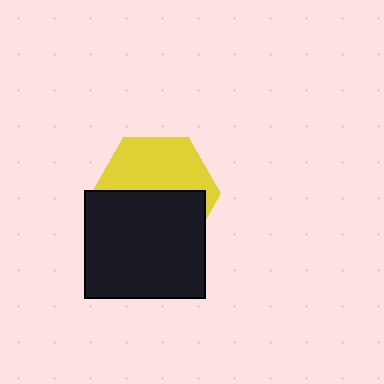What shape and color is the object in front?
The object in front is a black rectangle.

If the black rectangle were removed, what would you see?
You would see the complete yellow hexagon.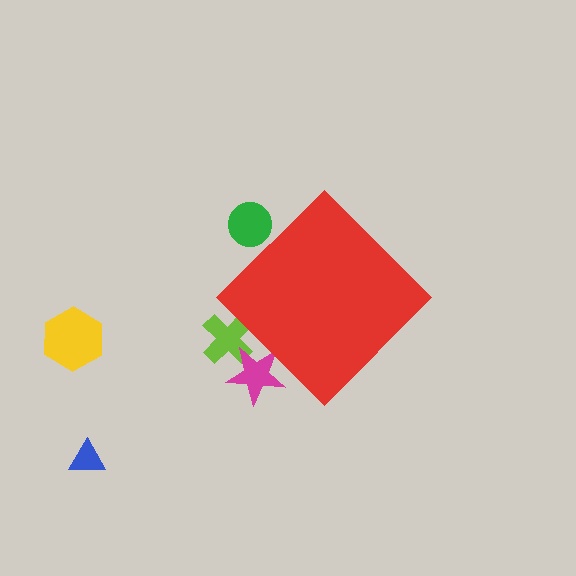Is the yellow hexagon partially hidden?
No, the yellow hexagon is fully visible.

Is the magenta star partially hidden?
Yes, the magenta star is partially hidden behind the red diamond.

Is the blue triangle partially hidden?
No, the blue triangle is fully visible.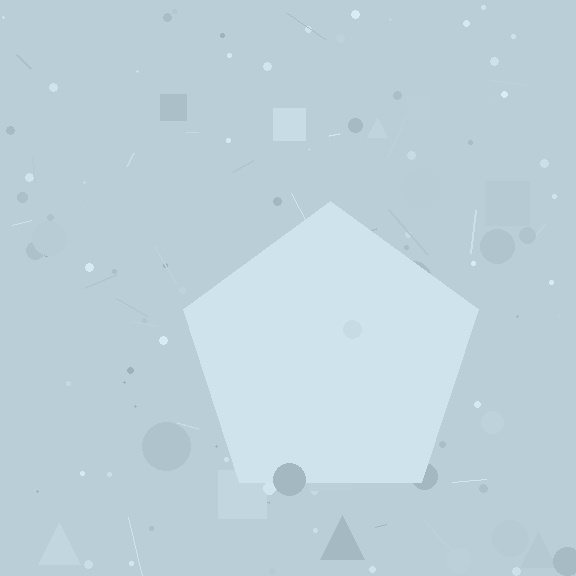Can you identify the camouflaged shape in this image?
The camouflaged shape is a pentagon.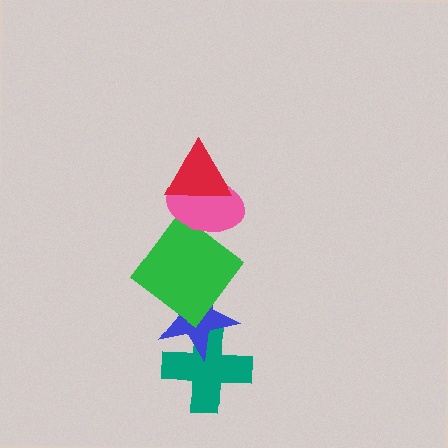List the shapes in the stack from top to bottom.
From top to bottom: the red triangle, the pink ellipse, the green diamond, the blue star, the teal cross.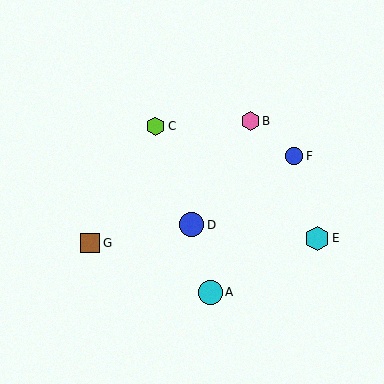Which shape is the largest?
The cyan hexagon (labeled E) is the largest.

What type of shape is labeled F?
Shape F is a blue circle.